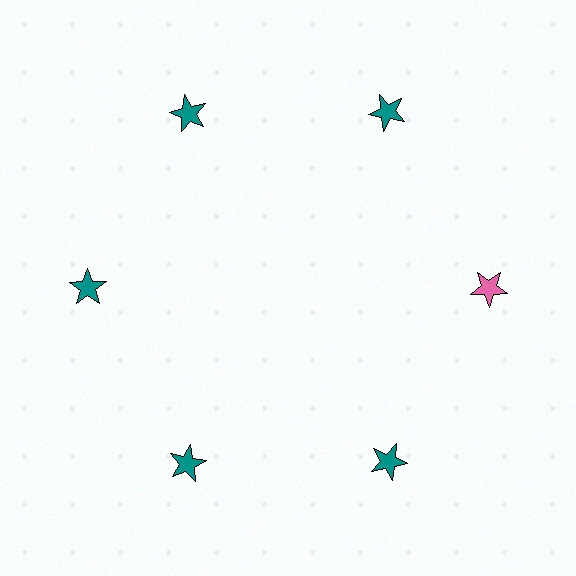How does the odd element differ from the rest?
It has a different color: pink instead of teal.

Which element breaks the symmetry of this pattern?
The pink star at roughly the 3 o'clock position breaks the symmetry. All other shapes are teal stars.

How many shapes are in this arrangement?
There are 6 shapes arranged in a ring pattern.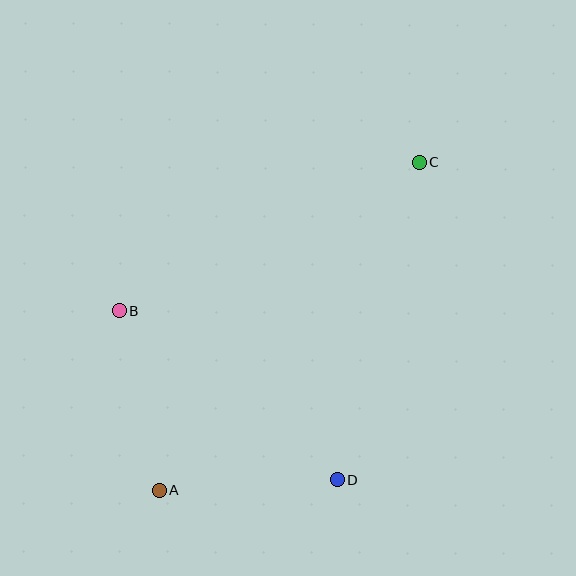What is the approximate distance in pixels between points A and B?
The distance between A and B is approximately 184 pixels.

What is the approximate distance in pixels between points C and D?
The distance between C and D is approximately 328 pixels.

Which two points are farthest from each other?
Points A and C are farthest from each other.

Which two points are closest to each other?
Points A and D are closest to each other.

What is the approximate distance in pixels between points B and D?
The distance between B and D is approximately 276 pixels.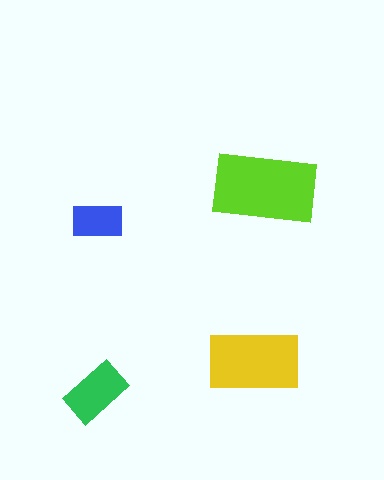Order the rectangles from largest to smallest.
the lime one, the yellow one, the green one, the blue one.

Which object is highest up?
The lime rectangle is topmost.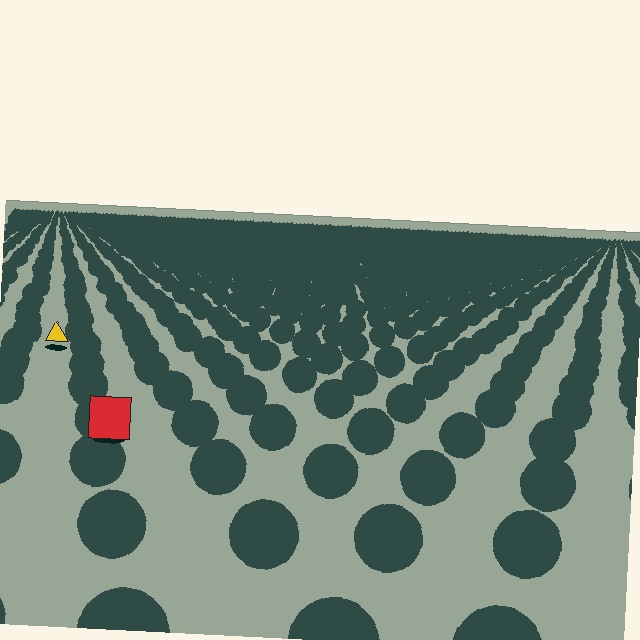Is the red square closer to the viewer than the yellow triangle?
Yes. The red square is closer — you can tell from the texture gradient: the ground texture is coarser near it.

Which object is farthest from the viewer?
The yellow triangle is farthest from the viewer. It appears smaller and the ground texture around it is denser.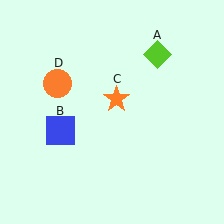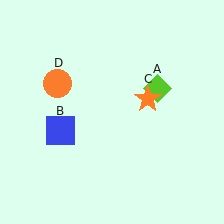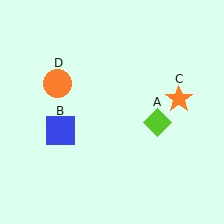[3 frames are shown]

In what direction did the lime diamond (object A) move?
The lime diamond (object A) moved down.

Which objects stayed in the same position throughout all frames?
Blue square (object B) and orange circle (object D) remained stationary.